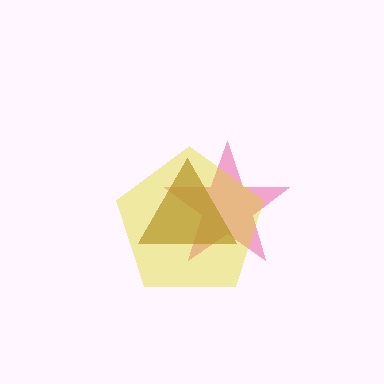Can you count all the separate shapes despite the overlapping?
Yes, there are 3 separate shapes.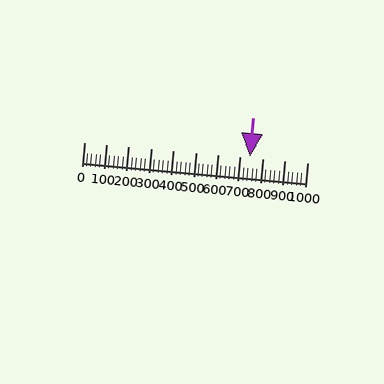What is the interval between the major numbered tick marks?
The major tick marks are spaced 100 units apart.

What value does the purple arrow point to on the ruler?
The purple arrow points to approximately 742.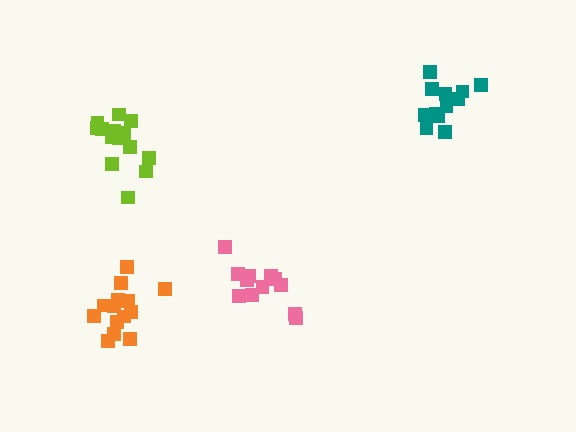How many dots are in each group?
Group 1: 14 dots, Group 2: 12 dots, Group 3: 14 dots, Group 4: 12 dots (52 total).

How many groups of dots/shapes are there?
There are 4 groups.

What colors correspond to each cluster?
The clusters are colored: lime, pink, orange, teal.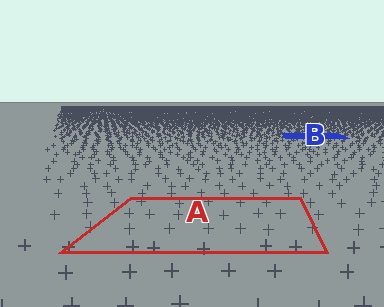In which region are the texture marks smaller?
The texture marks are smaller in region B, because it is farther away.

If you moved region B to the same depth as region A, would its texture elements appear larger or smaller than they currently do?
They would appear larger. At a closer depth, the same texture elements are projected at a bigger on-screen size.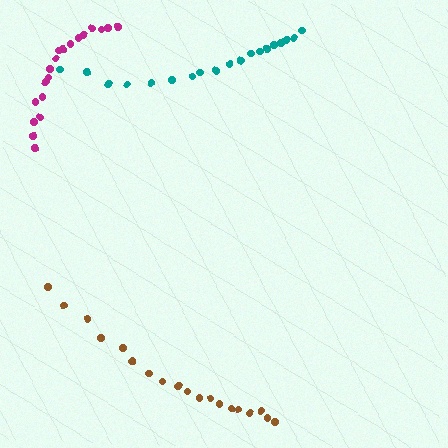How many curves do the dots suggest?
There are 3 distinct paths.